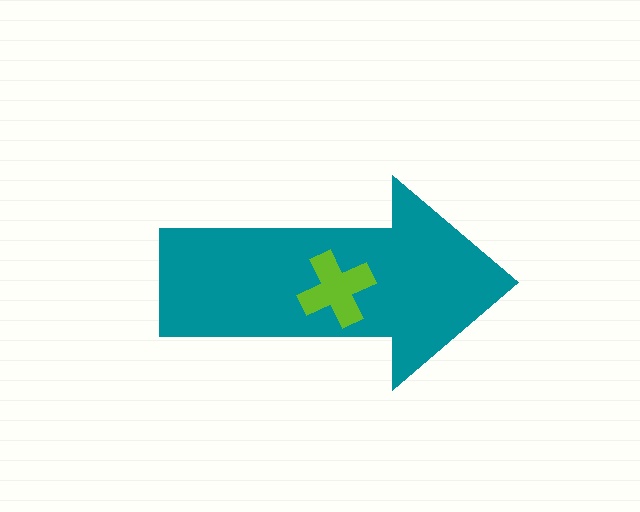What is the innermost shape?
The lime cross.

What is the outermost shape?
The teal arrow.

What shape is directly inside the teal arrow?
The lime cross.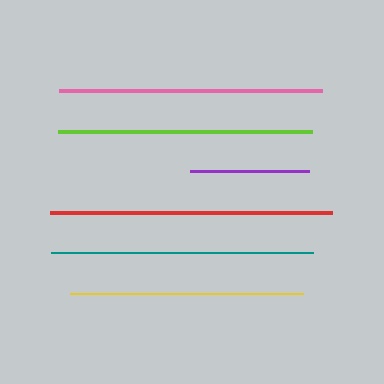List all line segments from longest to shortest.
From longest to shortest: red, teal, pink, lime, yellow, purple.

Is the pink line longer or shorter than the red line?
The red line is longer than the pink line.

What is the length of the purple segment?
The purple segment is approximately 118 pixels long.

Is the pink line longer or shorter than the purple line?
The pink line is longer than the purple line.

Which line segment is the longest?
The red line is the longest at approximately 283 pixels.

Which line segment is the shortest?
The purple line is the shortest at approximately 118 pixels.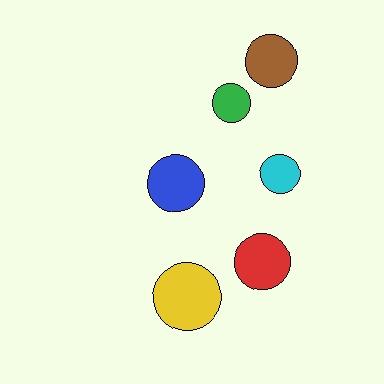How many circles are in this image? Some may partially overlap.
There are 6 circles.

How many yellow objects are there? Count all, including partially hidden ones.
There is 1 yellow object.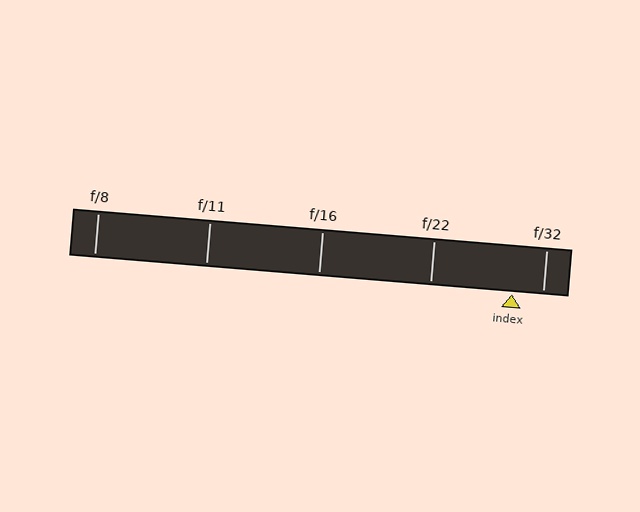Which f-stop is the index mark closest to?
The index mark is closest to f/32.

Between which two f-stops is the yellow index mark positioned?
The index mark is between f/22 and f/32.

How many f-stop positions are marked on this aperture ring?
There are 5 f-stop positions marked.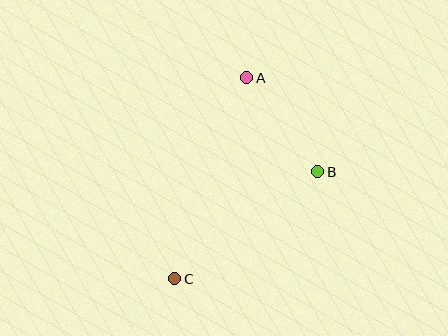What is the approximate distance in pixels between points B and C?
The distance between B and C is approximately 179 pixels.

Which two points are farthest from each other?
Points A and C are farthest from each other.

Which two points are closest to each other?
Points A and B are closest to each other.